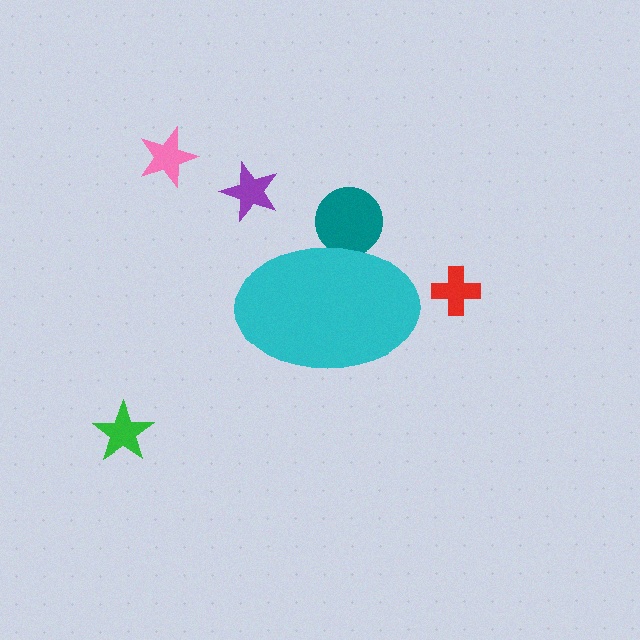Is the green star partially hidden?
No, the green star is fully visible.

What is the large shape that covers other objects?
A cyan ellipse.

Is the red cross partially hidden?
No, the red cross is fully visible.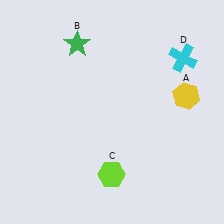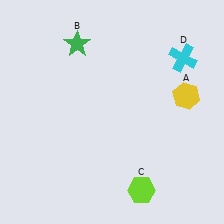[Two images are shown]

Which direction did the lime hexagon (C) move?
The lime hexagon (C) moved right.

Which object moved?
The lime hexagon (C) moved right.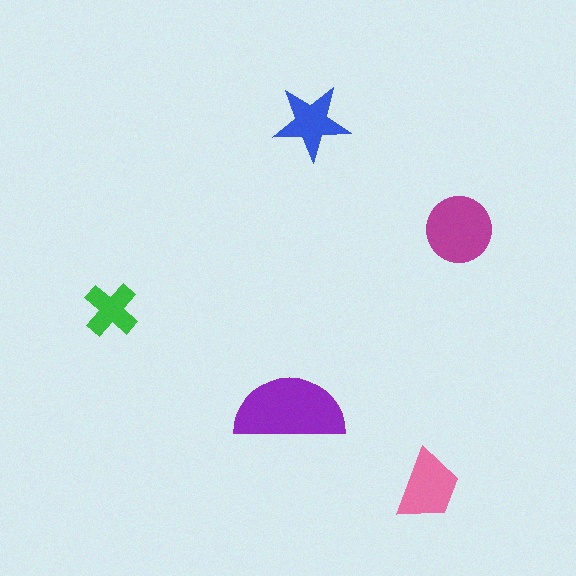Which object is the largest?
The purple semicircle.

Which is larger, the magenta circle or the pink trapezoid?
The magenta circle.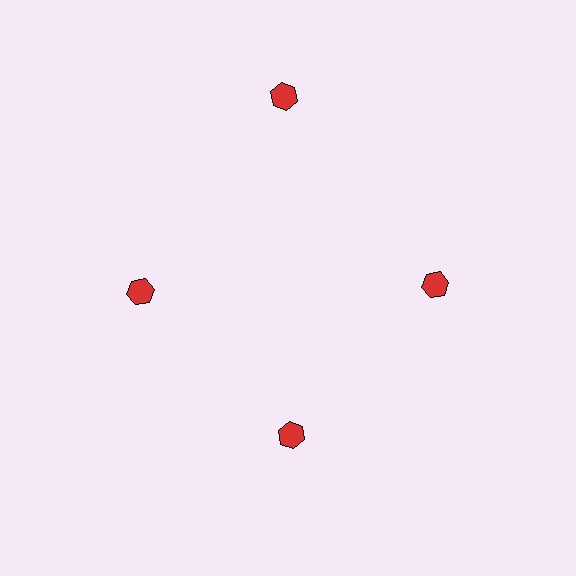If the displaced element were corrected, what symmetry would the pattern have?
It would have 4-fold rotational symmetry — the pattern would map onto itself every 90 degrees.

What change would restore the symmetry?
The symmetry would be restored by moving it inward, back onto the ring so that all 4 hexagons sit at equal angles and equal distance from the center.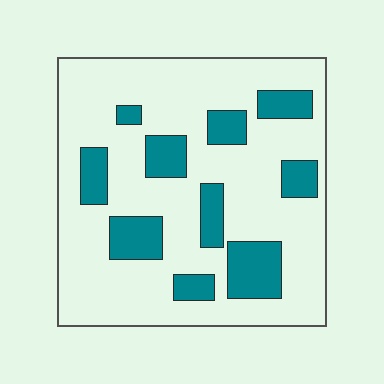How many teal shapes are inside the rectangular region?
10.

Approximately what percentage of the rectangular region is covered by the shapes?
Approximately 25%.